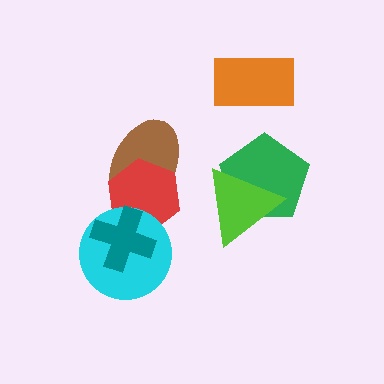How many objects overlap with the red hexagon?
3 objects overlap with the red hexagon.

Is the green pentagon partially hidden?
Yes, it is partially covered by another shape.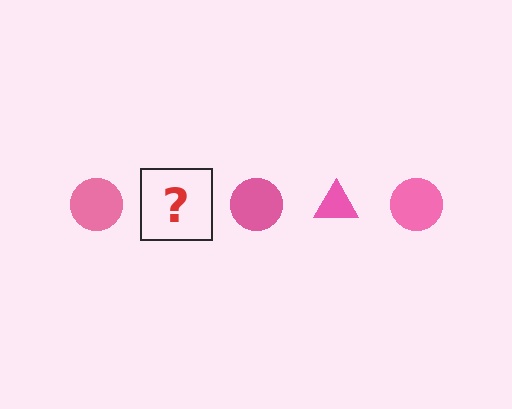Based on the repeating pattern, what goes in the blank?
The blank should be a pink triangle.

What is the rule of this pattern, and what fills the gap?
The rule is that the pattern cycles through circle, triangle shapes in pink. The gap should be filled with a pink triangle.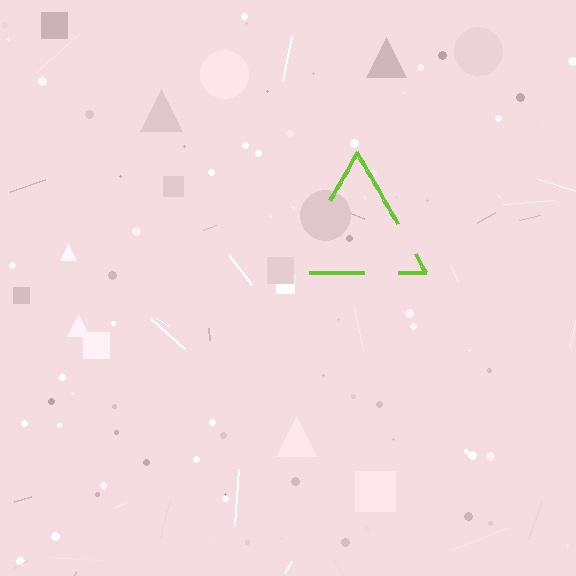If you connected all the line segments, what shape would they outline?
They would outline a triangle.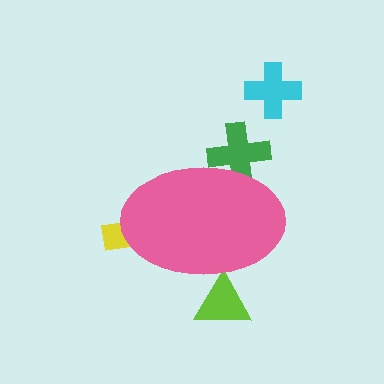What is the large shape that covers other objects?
A pink ellipse.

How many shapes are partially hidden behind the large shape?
3 shapes are partially hidden.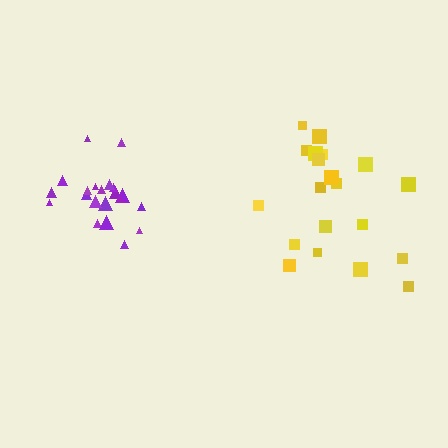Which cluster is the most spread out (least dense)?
Yellow.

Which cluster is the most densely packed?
Purple.